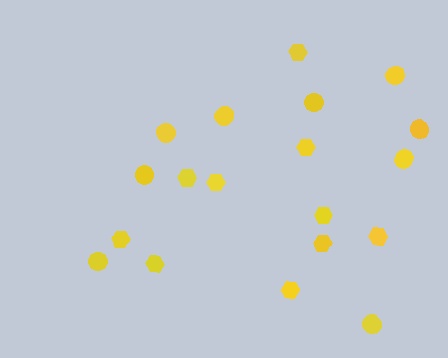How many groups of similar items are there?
There are 2 groups: one group of hexagons (10) and one group of circles (9).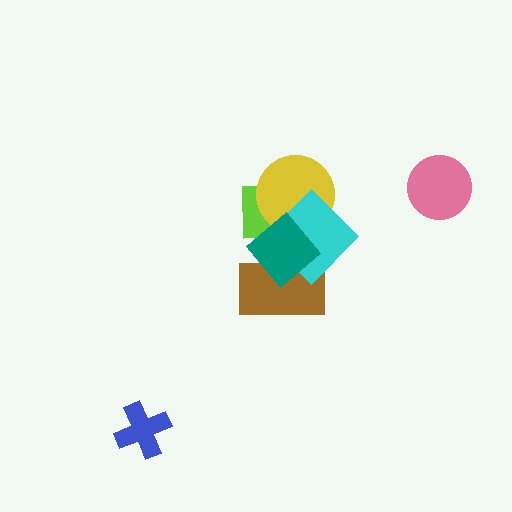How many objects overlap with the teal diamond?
4 objects overlap with the teal diamond.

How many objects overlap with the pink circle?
0 objects overlap with the pink circle.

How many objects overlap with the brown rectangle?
2 objects overlap with the brown rectangle.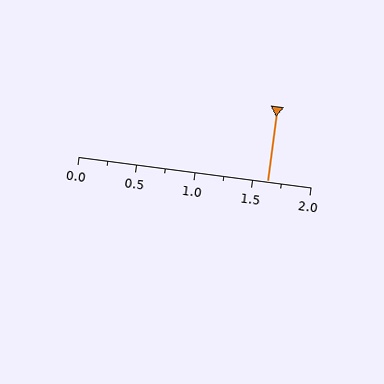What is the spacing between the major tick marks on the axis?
The major ticks are spaced 0.5 apart.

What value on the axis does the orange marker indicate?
The marker indicates approximately 1.62.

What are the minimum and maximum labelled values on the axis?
The axis runs from 0.0 to 2.0.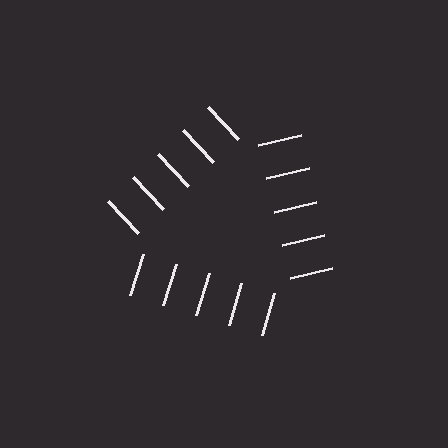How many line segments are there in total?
15 — 5 along each of the 3 edges.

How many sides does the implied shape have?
3 sides — the line-ends trace a triangle.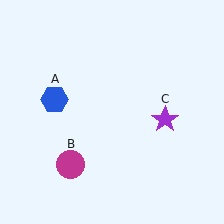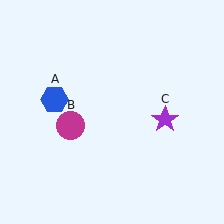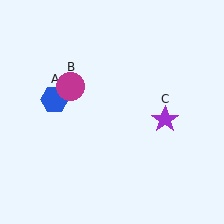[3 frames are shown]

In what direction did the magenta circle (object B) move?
The magenta circle (object B) moved up.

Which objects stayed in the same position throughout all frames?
Blue hexagon (object A) and purple star (object C) remained stationary.